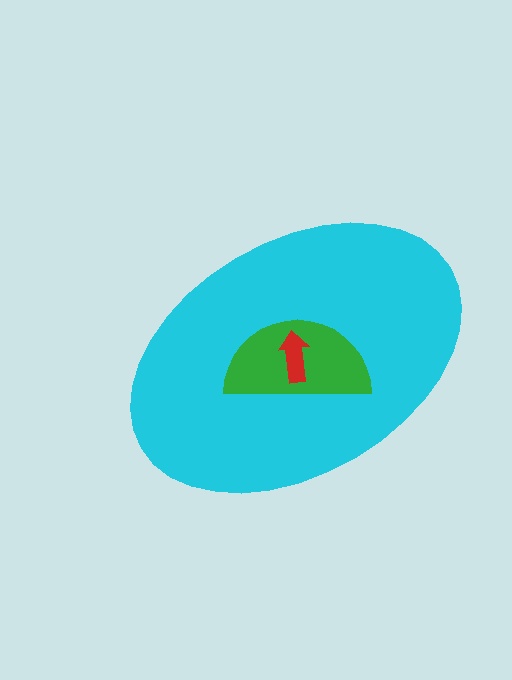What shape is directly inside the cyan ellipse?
The green semicircle.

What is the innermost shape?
The red arrow.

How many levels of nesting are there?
3.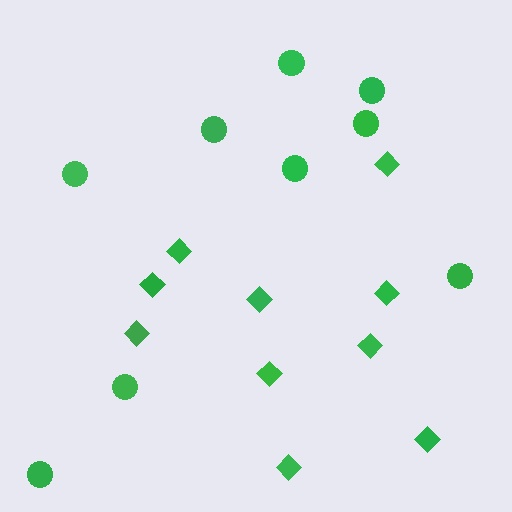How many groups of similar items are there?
There are 2 groups: one group of diamonds (10) and one group of circles (9).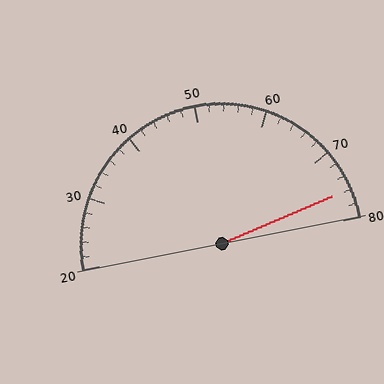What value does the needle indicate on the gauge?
The needle indicates approximately 76.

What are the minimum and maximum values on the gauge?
The gauge ranges from 20 to 80.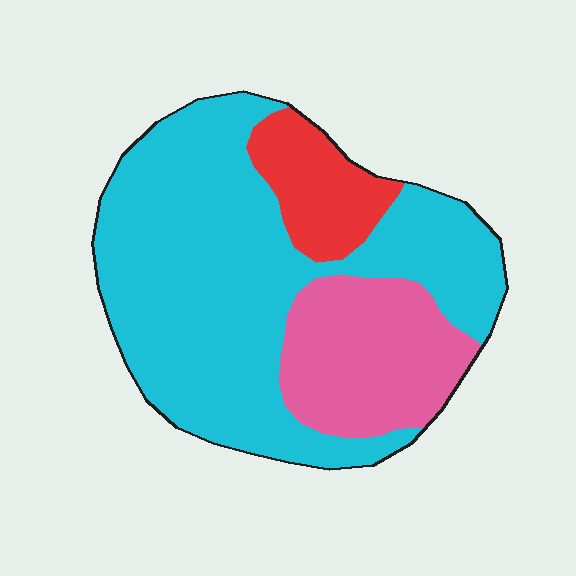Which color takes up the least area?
Red, at roughly 10%.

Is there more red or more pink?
Pink.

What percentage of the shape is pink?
Pink takes up about one fifth (1/5) of the shape.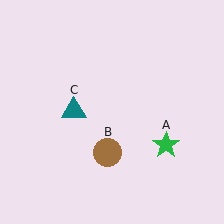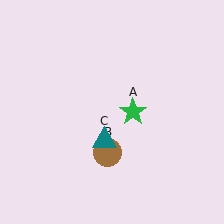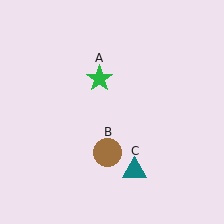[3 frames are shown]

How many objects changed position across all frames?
2 objects changed position: green star (object A), teal triangle (object C).